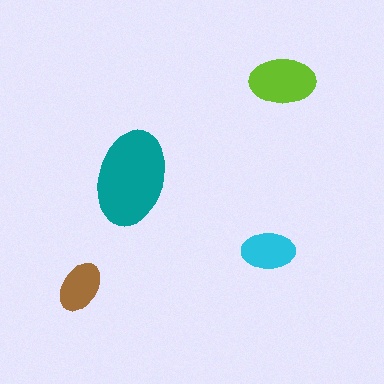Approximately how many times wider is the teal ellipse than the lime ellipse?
About 1.5 times wider.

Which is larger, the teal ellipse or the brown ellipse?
The teal one.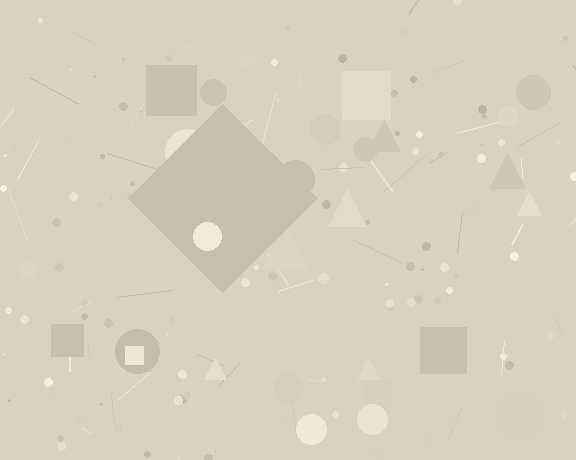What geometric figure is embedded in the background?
A diamond is embedded in the background.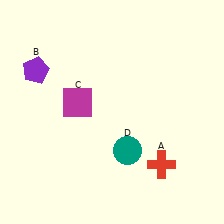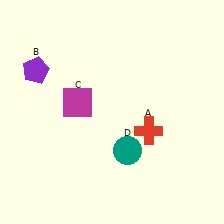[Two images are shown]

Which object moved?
The red cross (A) moved up.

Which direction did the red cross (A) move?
The red cross (A) moved up.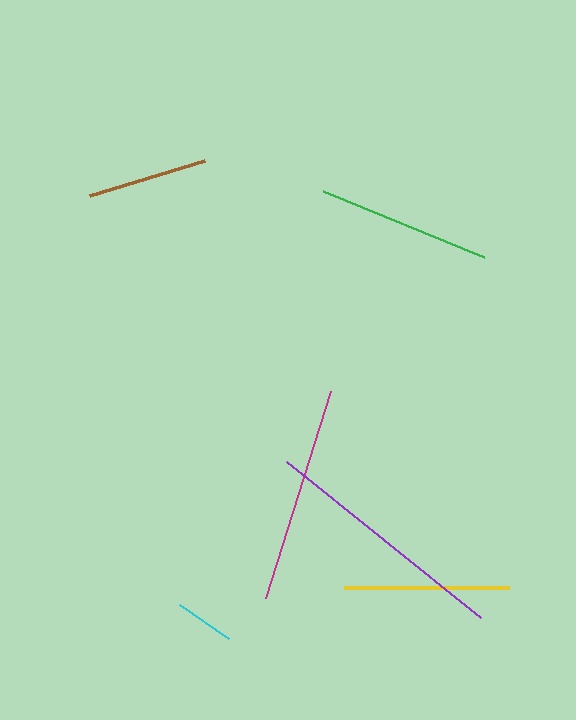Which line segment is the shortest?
The cyan line is the shortest at approximately 60 pixels.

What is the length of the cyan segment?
The cyan segment is approximately 60 pixels long.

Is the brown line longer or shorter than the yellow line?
The yellow line is longer than the brown line.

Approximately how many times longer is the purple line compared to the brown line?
The purple line is approximately 2.1 times the length of the brown line.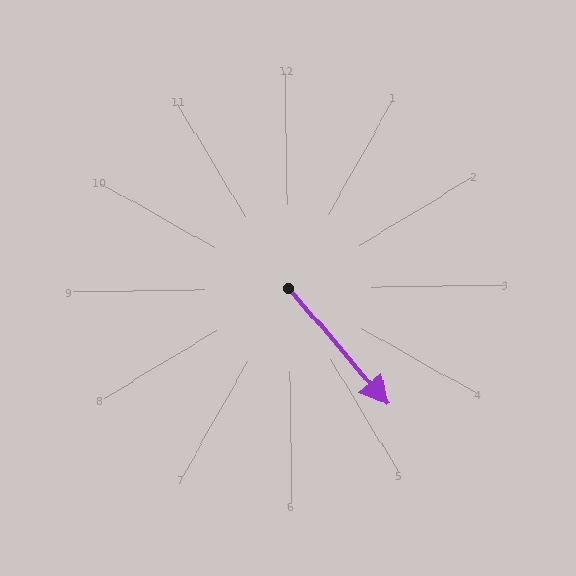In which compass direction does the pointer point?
Southeast.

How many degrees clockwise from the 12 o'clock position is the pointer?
Approximately 140 degrees.